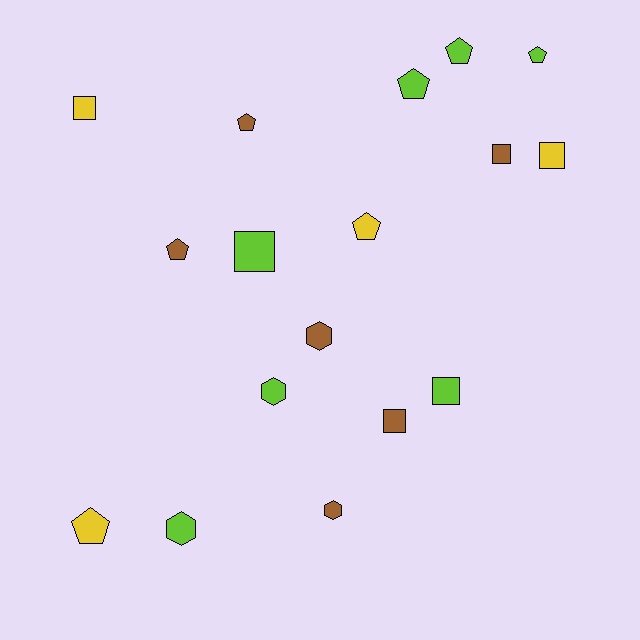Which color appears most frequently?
Lime, with 7 objects.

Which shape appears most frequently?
Pentagon, with 7 objects.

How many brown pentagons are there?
There are 2 brown pentagons.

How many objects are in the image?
There are 17 objects.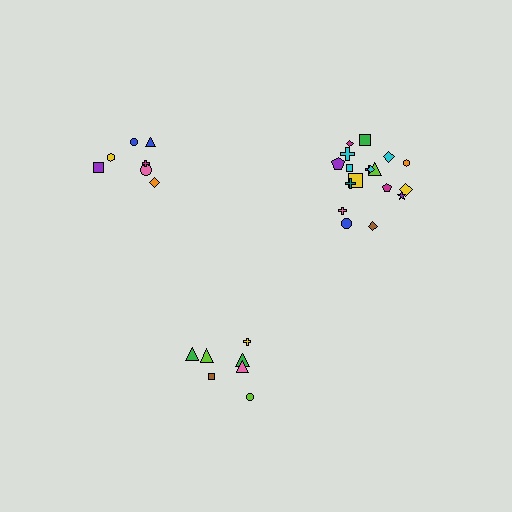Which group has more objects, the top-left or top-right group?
The top-right group.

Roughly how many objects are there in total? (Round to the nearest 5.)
Roughly 30 objects in total.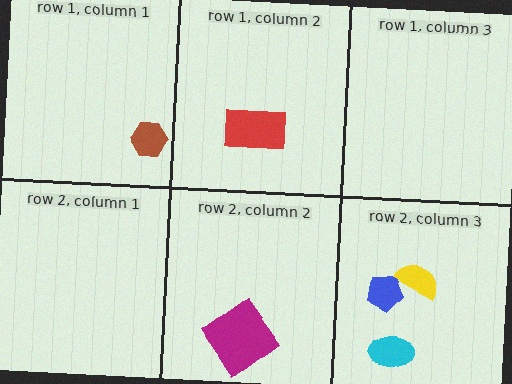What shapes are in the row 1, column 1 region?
The brown hexagon.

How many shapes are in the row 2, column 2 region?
1.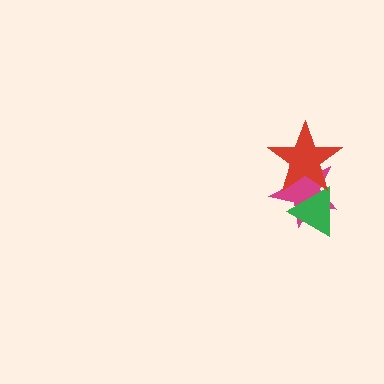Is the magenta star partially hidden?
Yes, it is partially covered by another shape.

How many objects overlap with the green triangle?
2 objects overlap with the green triangle.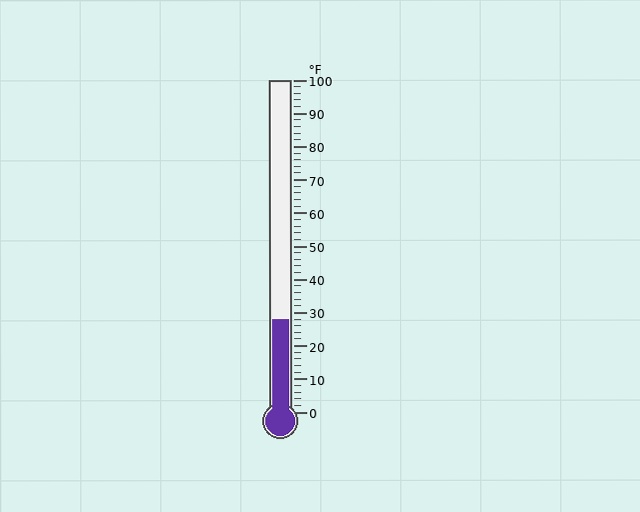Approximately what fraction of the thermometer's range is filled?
The thermometer is filled to approximately 30% of its range.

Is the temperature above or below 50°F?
The temperature is below 50°F.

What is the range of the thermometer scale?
The thermometer scale ranges from 0°F to 100°F.